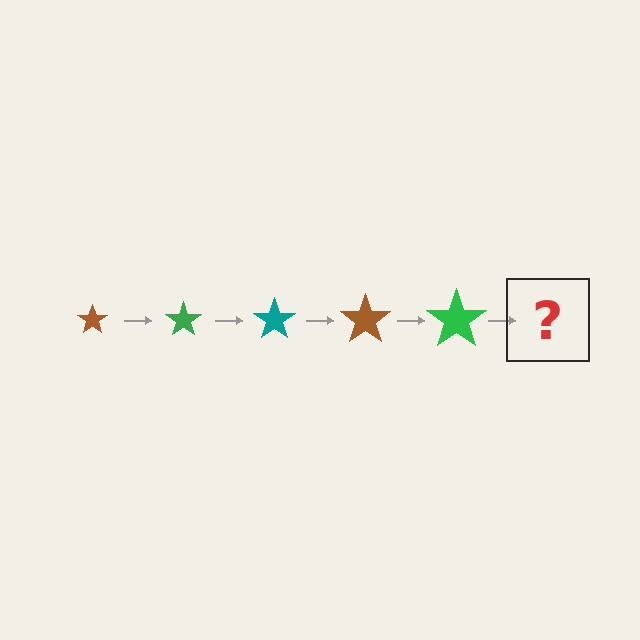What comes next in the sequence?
The next element should be a teal star, larger than the previous one.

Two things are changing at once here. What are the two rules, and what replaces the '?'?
The two rules are that the star grows larger each step and the color cycles through brown, green, and teal. The '?' should be a teal star, larger than the previous one.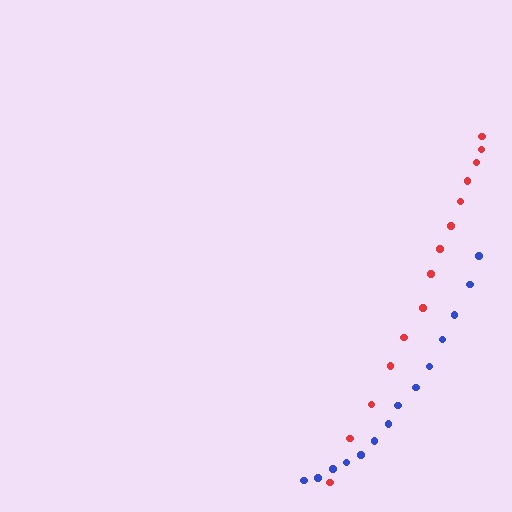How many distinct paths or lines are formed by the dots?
There are 2 distinct paths.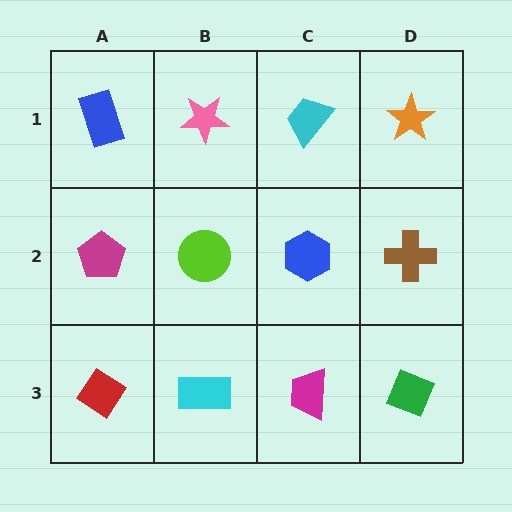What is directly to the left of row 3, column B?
A red diamond.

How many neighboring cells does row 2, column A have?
3.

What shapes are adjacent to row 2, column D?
An orange star (row 1, column D), a green diamond (row 3, column D), a blue hexagon (row 2, column C).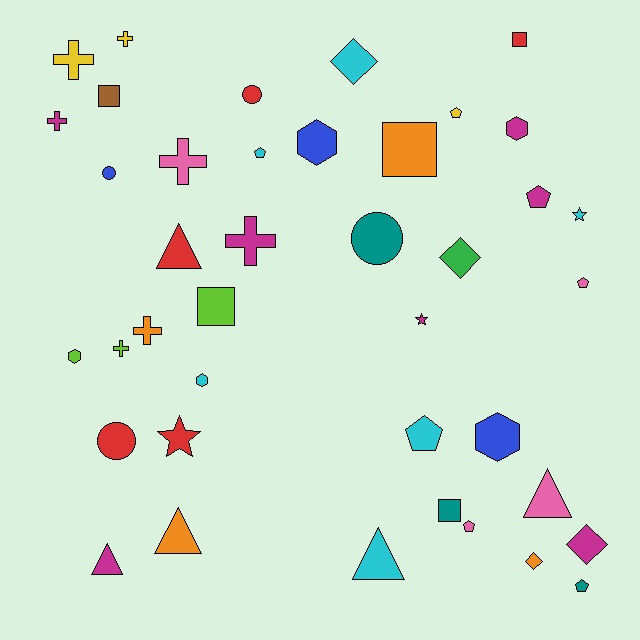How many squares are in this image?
There are 5 squares.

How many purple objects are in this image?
There are no purple objects.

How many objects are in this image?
There are 40 objects.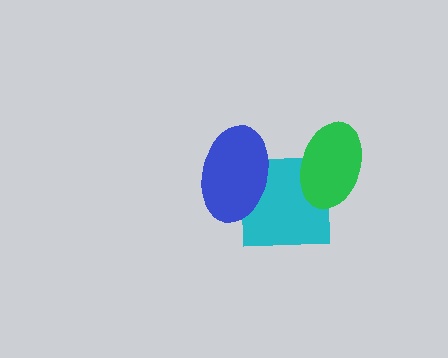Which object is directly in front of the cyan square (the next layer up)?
The green ellipse is directly in front of the cyan square.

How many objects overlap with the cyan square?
2 objects overlap with the cyan square.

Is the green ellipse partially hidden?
No, no other shape covers it.